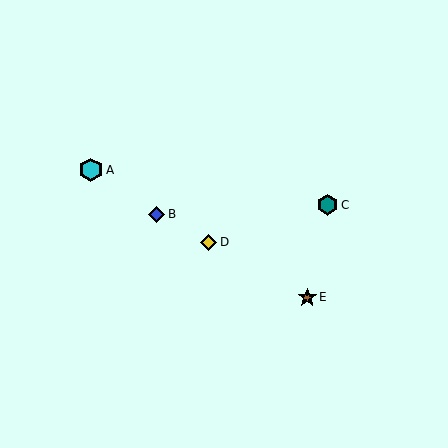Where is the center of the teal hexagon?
The center of the teal hexagon is at (328, 205).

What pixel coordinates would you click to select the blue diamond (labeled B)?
Click at (157, 214) to select the blue diamond B.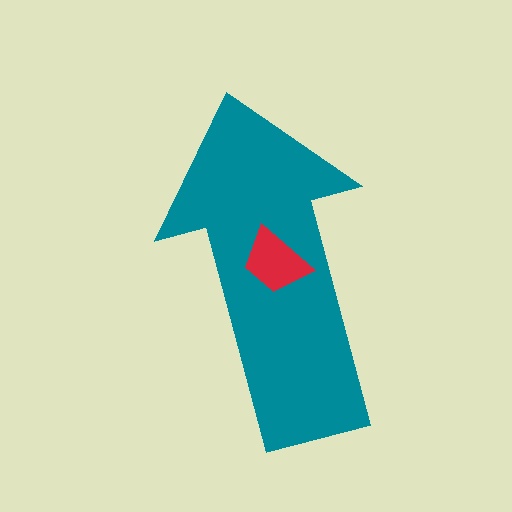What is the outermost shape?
The teal arrow.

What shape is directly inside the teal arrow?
The red trapezoid.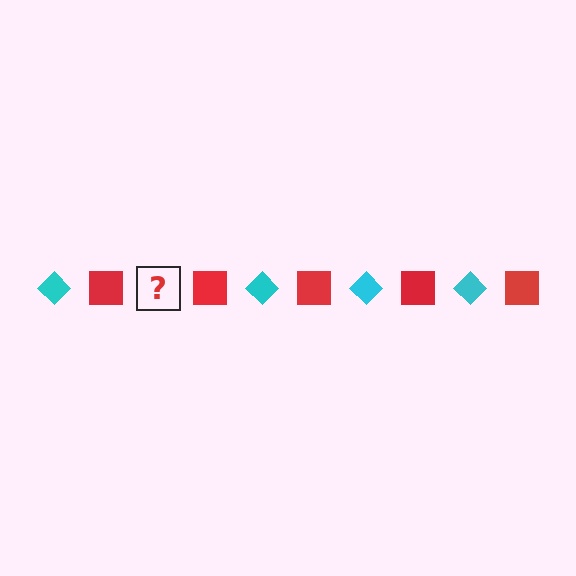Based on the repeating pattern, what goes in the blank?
The blank should be a cyan diamond.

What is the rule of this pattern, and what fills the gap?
The rule is that the pattern alternates between cyan diamond and red square. The gap should be filled with a cyan diamond.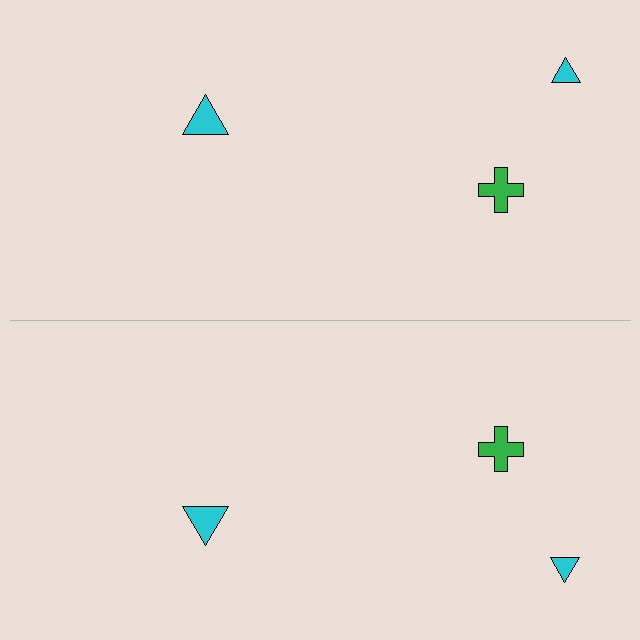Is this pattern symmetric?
Yes, this pattern has bilateral (reflection) symmetry.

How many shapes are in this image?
There are 6 shapes in this image.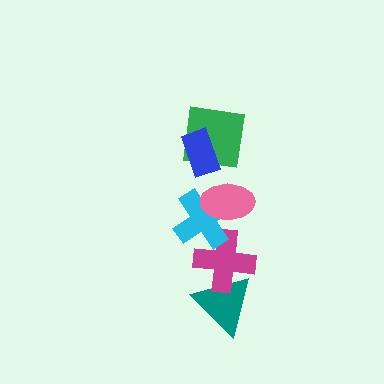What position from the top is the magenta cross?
The magenta cross is 5th from the top.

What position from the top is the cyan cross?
The cyan cross is 4th from the top.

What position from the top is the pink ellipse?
The pink ellipse is 3rd from the top.